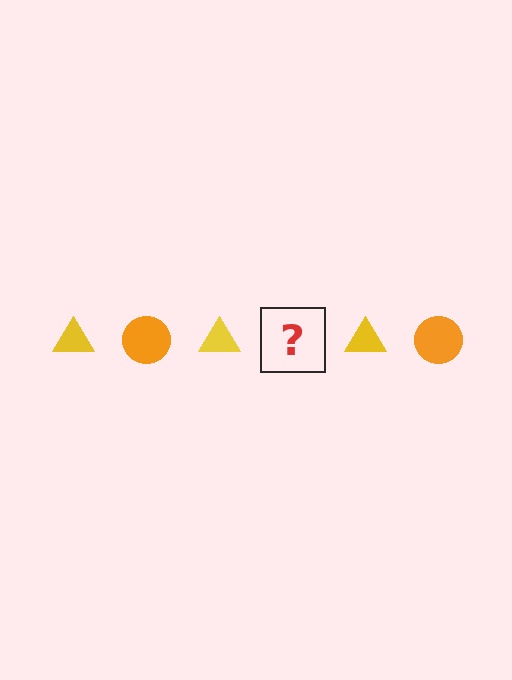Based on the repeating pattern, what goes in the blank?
The blank should be an orange circle.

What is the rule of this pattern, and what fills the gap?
The rule is that the pattern alternates between yellow triangle and orange circle. The gap should be filled with an orange circle.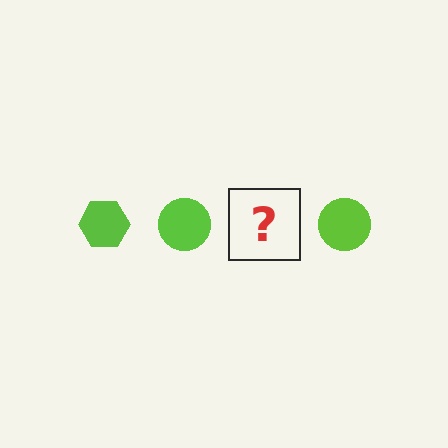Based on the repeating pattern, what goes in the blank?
The blank should be a lime hexagon.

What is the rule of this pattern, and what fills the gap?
The rule is that the pattern cycles through hexagon, circle shapes in lime. The gap should be filled with a lime hexagon.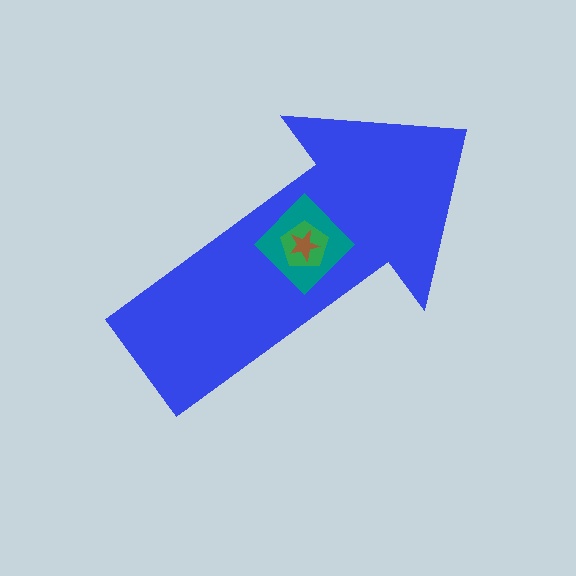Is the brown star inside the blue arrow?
Yes.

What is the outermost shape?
The blue arrow.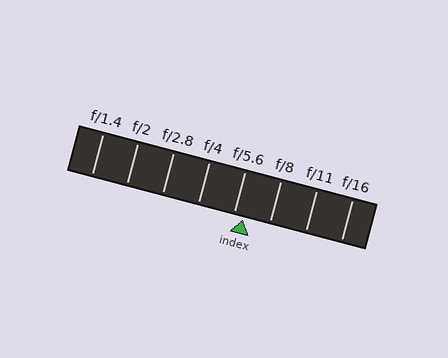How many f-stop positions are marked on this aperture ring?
There are 8 f-stop positions marked.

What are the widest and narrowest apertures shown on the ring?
The widest aperture shown is f/1.4 and the narrowest is f/16.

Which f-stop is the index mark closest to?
The index mark is closest to f/5.6.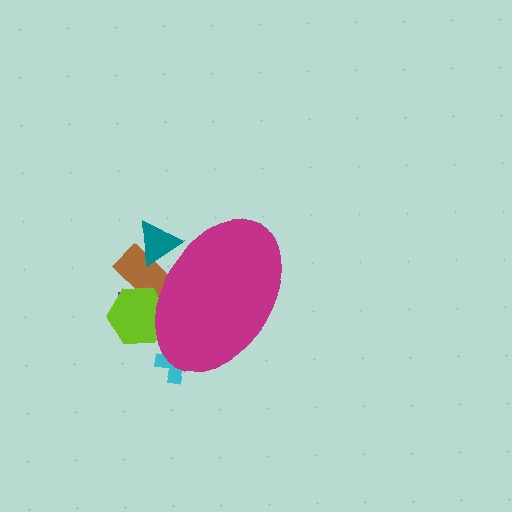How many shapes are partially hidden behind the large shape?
6 shapes are partially hidden.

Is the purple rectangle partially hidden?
Yes, the purple rectangle is partially hidden behind the magenta ellipse.